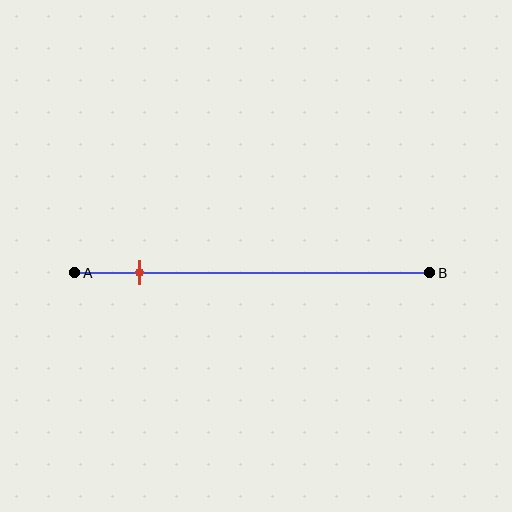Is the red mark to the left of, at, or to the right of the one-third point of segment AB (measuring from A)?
The red mark is to the left of the one-third point of segment AB.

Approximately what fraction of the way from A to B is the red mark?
The red mark is approximately 20% of the way from A to B.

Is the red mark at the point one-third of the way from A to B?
No, the mark is at about 20% from A, not at the 33% one-third point.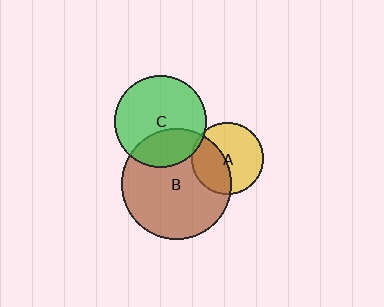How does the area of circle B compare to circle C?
Approximately 1.5 times.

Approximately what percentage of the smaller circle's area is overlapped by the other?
Approximately 5%.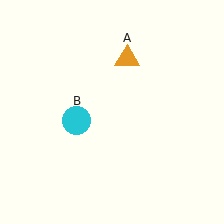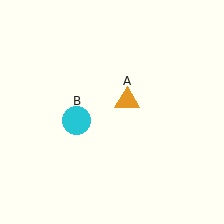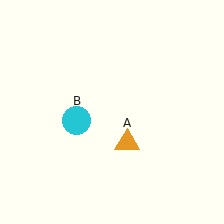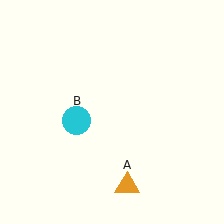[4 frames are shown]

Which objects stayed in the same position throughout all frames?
Cyan circle (object B) remained stationary.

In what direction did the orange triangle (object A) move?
The orange triangle (object A) moved down.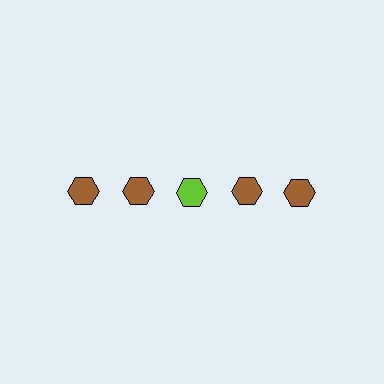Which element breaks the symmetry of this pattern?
The lime hexagon in the top row, center column breaks the symmetry. All other shapes are brown hexagons.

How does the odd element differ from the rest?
It has a different color: lime instead of brown.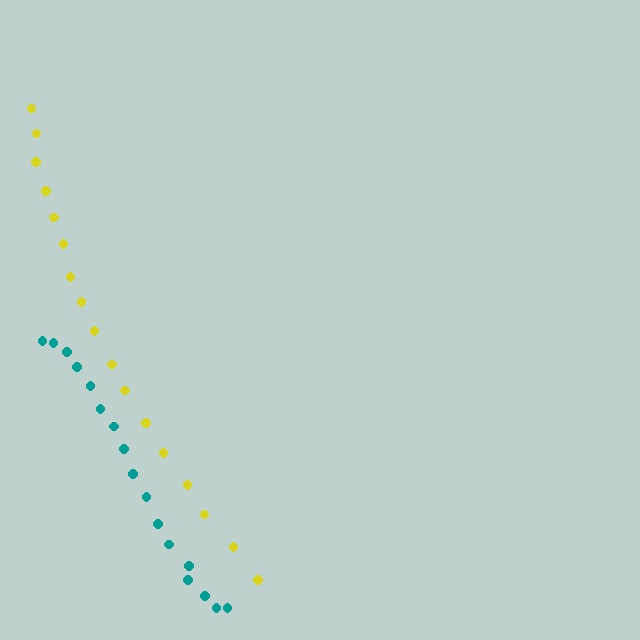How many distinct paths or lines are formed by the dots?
There are 2 distinct paths.